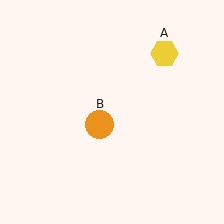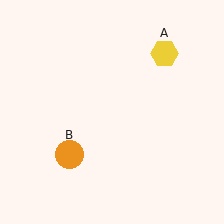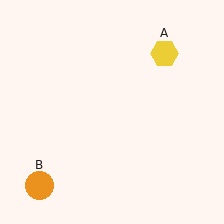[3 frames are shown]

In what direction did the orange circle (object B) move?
The orange circle (object B) moved down and to the left.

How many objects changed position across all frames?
1 object changed position: orange circle (object B).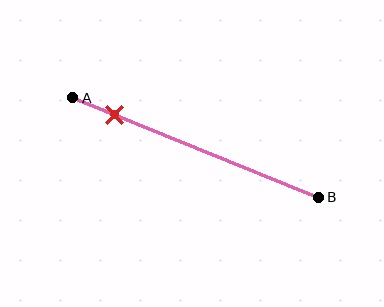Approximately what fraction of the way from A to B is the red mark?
The red mark is approximately 15% of the way from A to B.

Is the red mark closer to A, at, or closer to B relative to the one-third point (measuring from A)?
The red mark is closer to point A than the one-third point of segment AB.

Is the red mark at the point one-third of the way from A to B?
No, the mark is at about 15% from A, not at the 33% one-third point.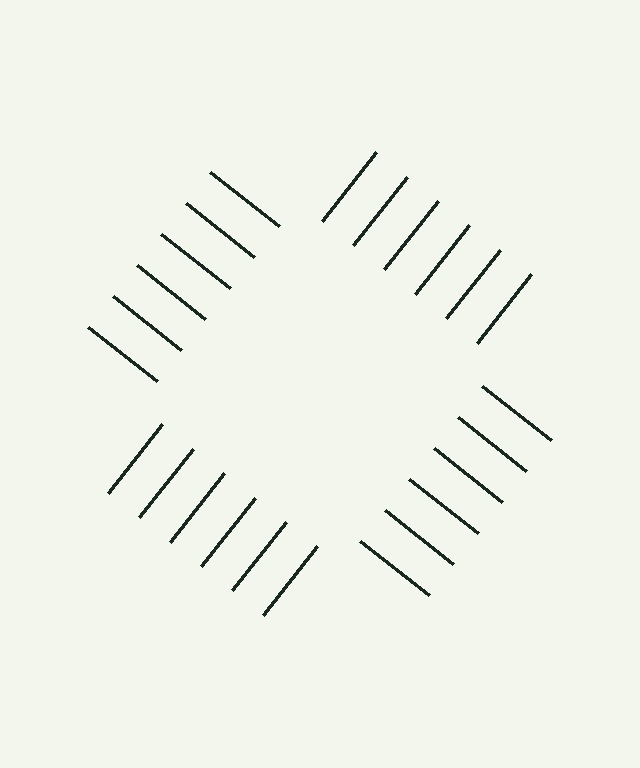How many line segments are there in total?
24 — 6 along each of the 4 edges.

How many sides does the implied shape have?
4 sides — the line-ends trace a square.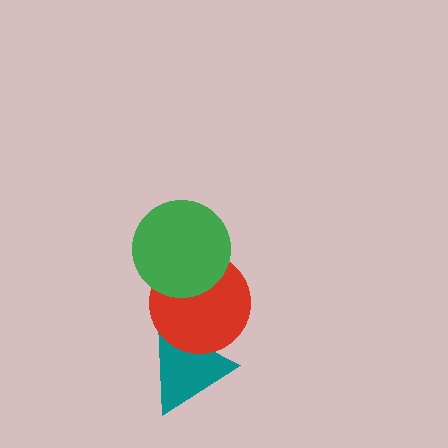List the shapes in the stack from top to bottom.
From top to bottom: the green circle, the red circle, the teal triangle.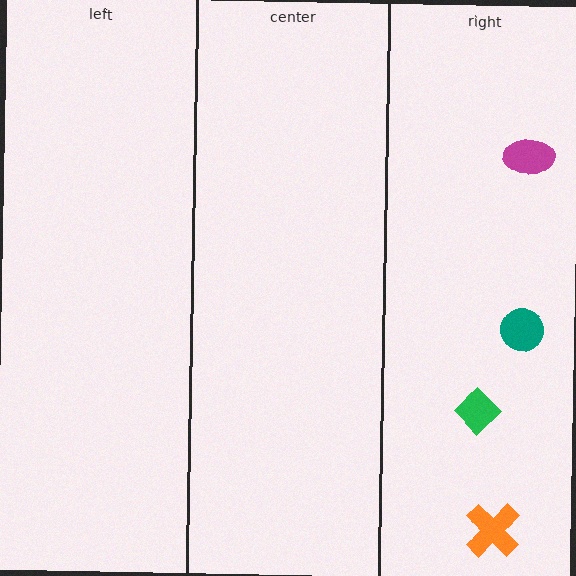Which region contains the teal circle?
The right region.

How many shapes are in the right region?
4.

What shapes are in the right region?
The green diamond, the teal circle, the magenta ellipse, the orange cross.